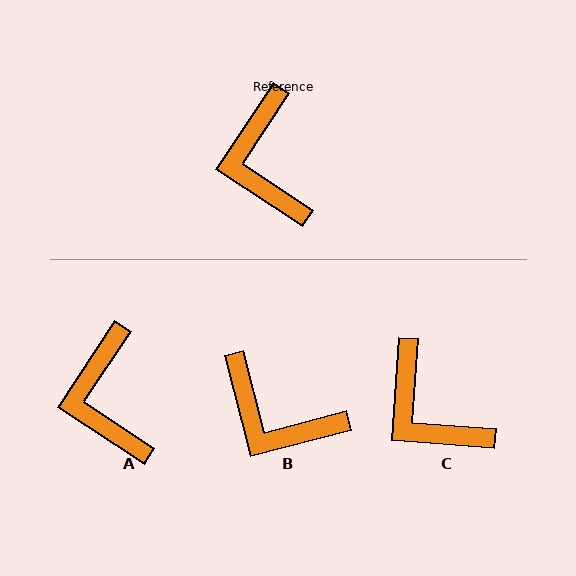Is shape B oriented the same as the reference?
No, it is off by about 48 degrees.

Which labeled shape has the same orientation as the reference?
A.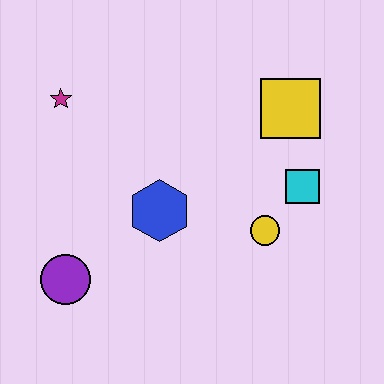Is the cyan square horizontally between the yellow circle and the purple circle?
No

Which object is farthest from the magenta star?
The cyan square is farthest from the magenta star.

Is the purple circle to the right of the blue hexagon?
No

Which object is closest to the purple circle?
The blue hexagon is closest to the purple circle.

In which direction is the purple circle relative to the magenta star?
The purple circle is below the magenta star.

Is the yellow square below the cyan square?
No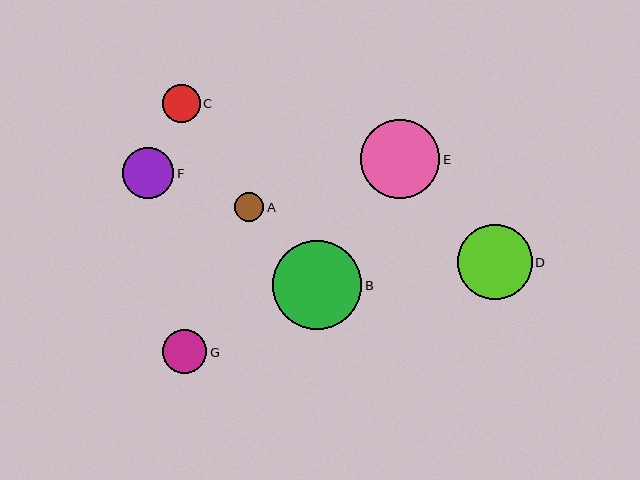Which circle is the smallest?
Circle A is the smallest with a size of approximately 29 pixels.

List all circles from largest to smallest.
From largest to smallest: B, E, D, F, G, C, A.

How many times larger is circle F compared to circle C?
Circle F is approximately 1.4 times the size of circle C.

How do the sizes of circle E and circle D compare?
Circle E and circle D are approximately the same size.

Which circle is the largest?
Circle B is the largest with a size of approximately 89 pixels.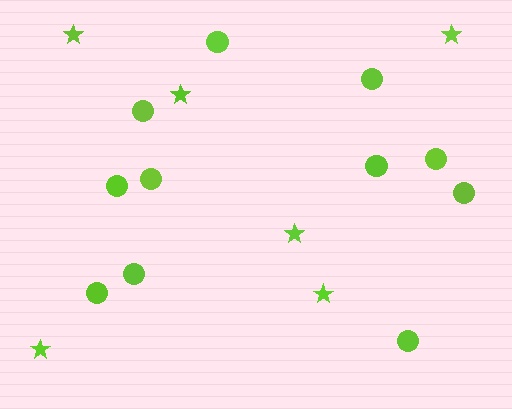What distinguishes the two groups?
There are 2 groups: one group of stars (6) and one group of circles (11).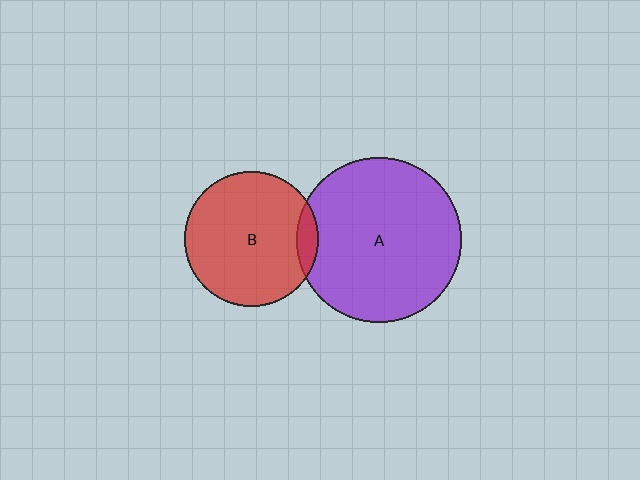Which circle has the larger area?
Circle A (purple).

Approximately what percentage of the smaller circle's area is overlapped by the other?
Approximately 10%.